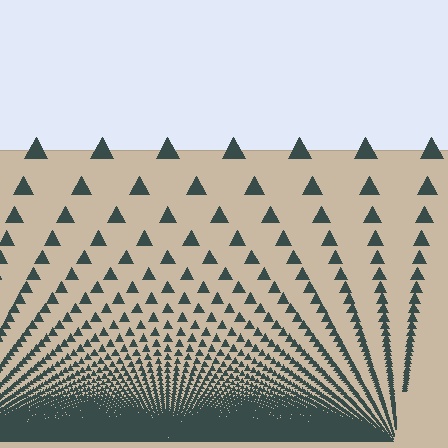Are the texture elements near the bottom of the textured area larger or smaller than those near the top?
Smaller. The gradient is inverted — elements near the bottom are smaller and denser.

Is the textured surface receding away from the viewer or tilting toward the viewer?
The surface appears to tilt toward the viewer. Texture elements get larger and sparser toward the top.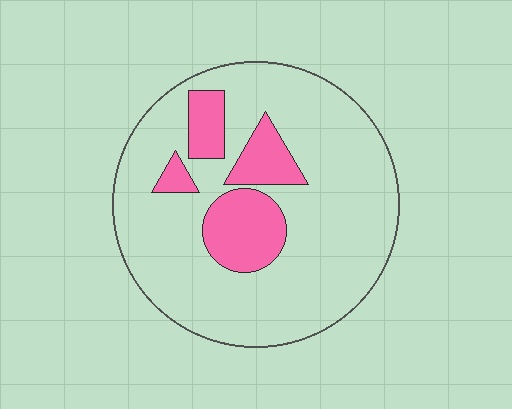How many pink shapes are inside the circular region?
4.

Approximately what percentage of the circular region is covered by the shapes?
Approximately 20%.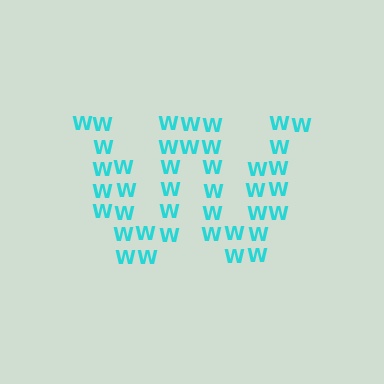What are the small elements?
The small elements are letter W's.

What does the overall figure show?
The overall figure shows the letter W.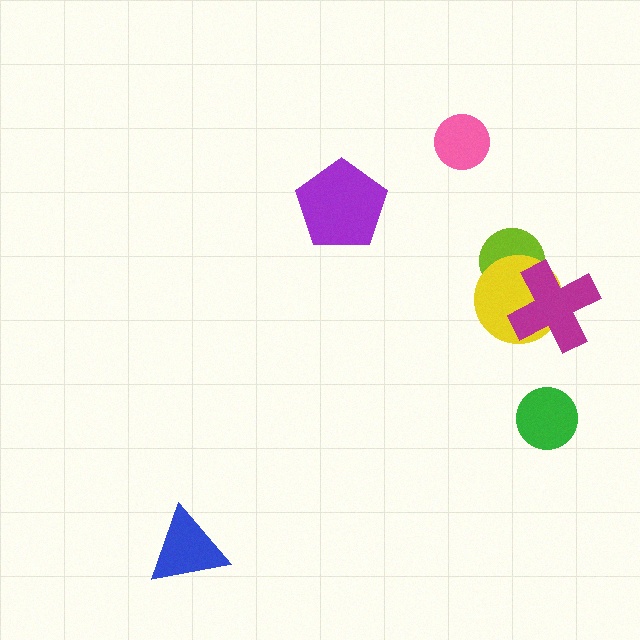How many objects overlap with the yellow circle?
2 objects overlap with the yellow circle.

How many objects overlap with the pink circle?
0 objects overlap with the pink circle.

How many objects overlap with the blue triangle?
0 objects overlap with the blue triangle.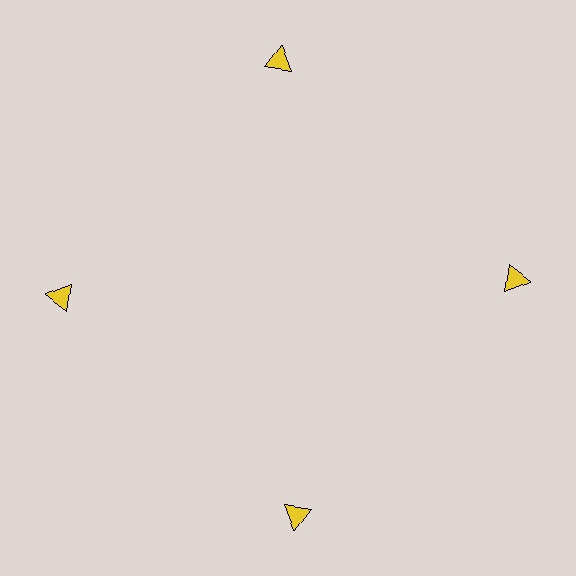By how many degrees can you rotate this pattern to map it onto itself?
The pattern maps onto itself every 90 degrees of rotation.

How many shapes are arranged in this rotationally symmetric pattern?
There are 4 shapes, arranged in 4 groups of 1.